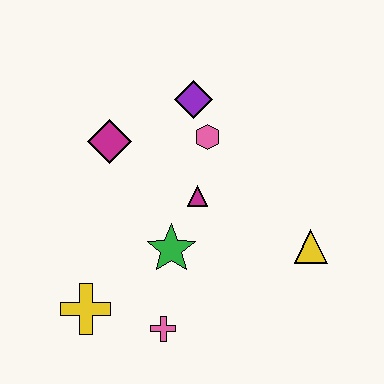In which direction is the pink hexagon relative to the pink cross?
The pink hexagon is above the pink cross.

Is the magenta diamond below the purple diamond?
Yes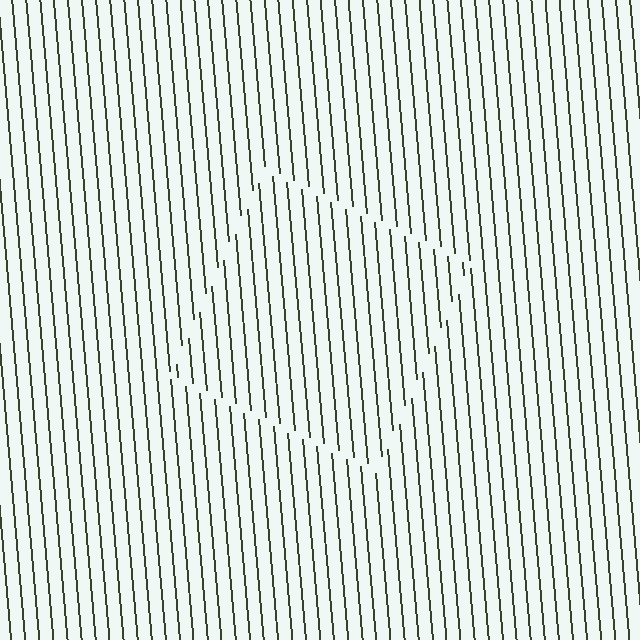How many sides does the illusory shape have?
4 sides — the line-ends trace a square.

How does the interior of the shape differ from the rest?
The interior of the shape contains the same grating, shifted by half a period — the contour is defined by the phase discontinuity where line-ends from the inner and outer gratings abut.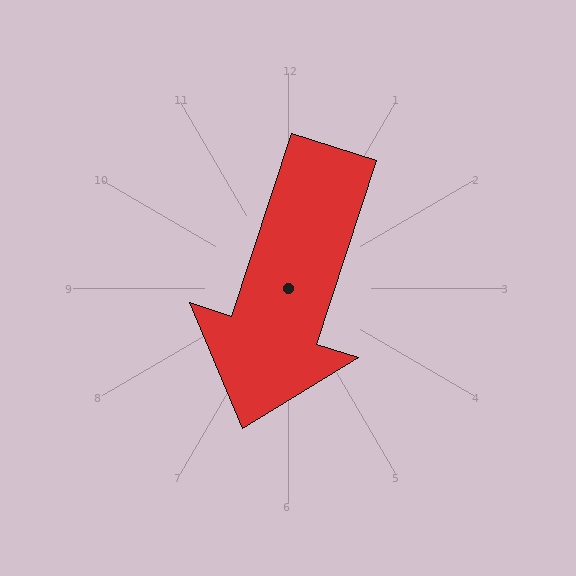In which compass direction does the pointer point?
South.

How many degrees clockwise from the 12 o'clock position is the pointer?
Approximately 198 degrees.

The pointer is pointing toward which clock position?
Roughly 7 o'clock.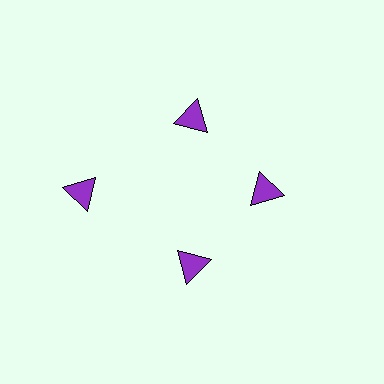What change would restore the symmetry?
The symmetry would be restored by moving it inward, back onto the ring so that all 4 triangles sit at equal angles and equal distance from the center.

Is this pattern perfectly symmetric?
No. The 4 purple triangles are arranged in a ring, but one element near the 9 o'clock position is pushed outward from the center, breaking the 4-fold rotational symmetry.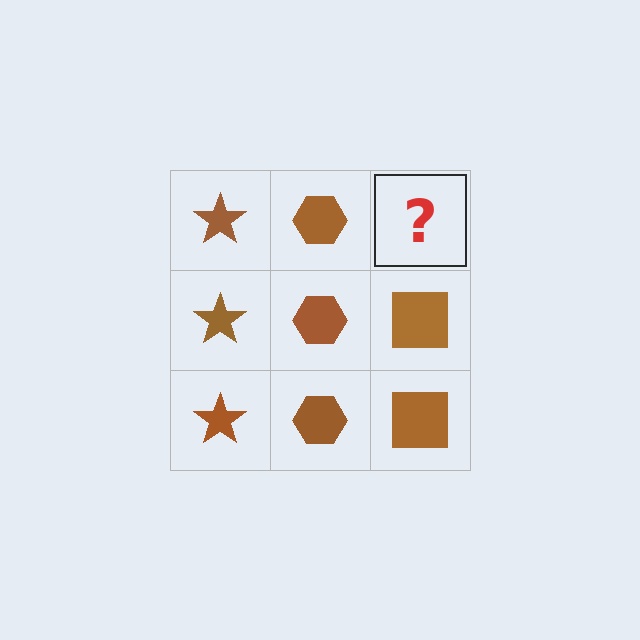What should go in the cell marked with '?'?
The missing cell should contain a brown square.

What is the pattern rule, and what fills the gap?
The rule is that each column has a consistent shape. The gap should be filled with a brown square.